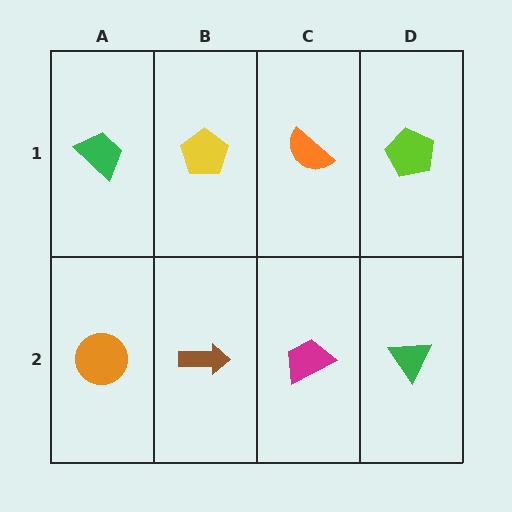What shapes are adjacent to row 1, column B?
A brown arrow (row 2, column B), a green trapezoid (row 1, column A), an orange semicircle (row 1, column C).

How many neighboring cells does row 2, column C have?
3.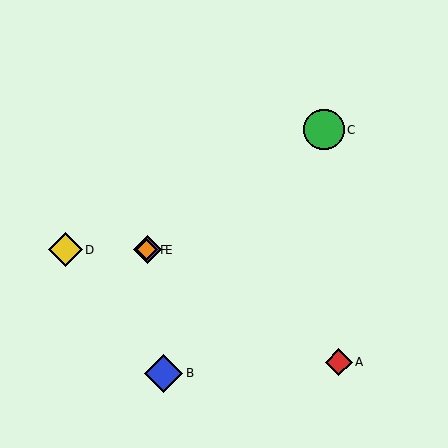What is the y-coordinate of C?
Object C is at y≈130.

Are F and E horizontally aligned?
Yes, both are at y≈250.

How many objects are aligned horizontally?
3 objects (D, E, F) are aligned horizontally.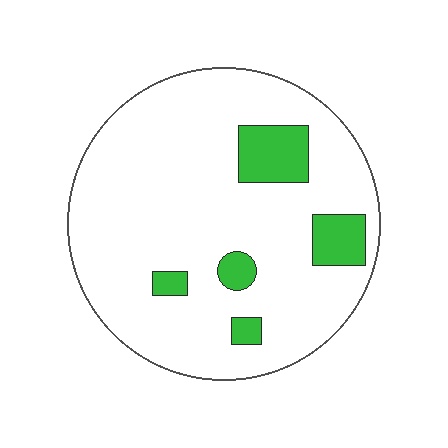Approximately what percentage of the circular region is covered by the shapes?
Approximately 15%.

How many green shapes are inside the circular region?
5.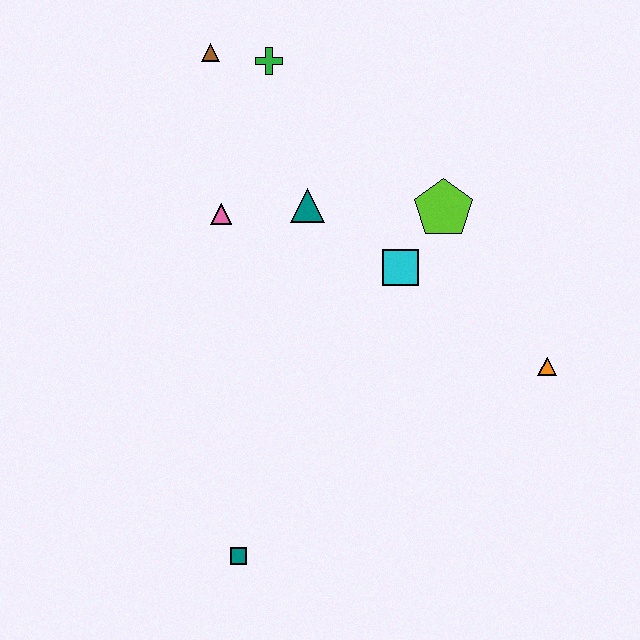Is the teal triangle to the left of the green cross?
No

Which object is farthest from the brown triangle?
The teal square is farthest from the brown triangle.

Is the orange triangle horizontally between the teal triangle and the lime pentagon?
No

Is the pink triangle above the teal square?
Yes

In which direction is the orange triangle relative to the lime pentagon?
The orange triangle is below the lime pentagon.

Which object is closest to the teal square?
The cyan square is closest to the teal square.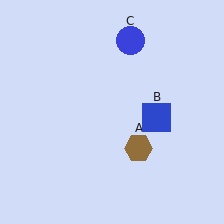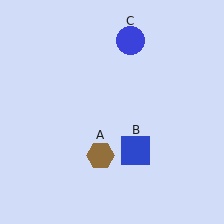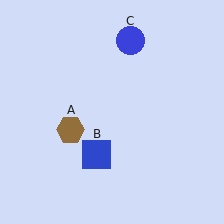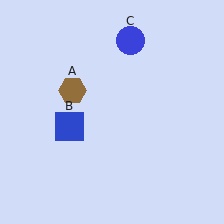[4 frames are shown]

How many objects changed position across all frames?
2 objects changed position: brown hexagon (object A), blue square (object B).